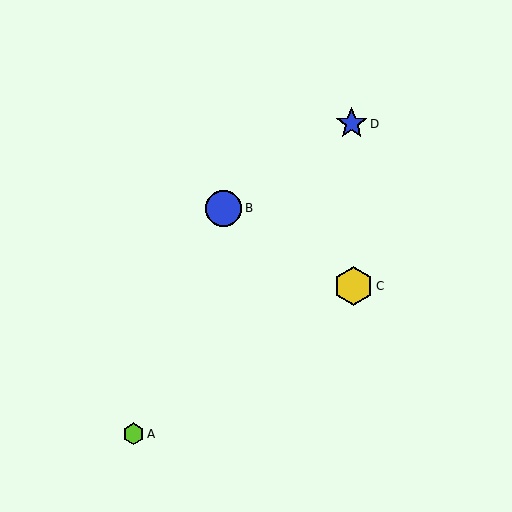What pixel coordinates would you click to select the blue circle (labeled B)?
Click at (224, 209) to select the blue circle B.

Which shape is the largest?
The yellow hexagon (labeled C) is the largest.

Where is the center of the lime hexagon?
The center of the lime hexagon is at (133, 434).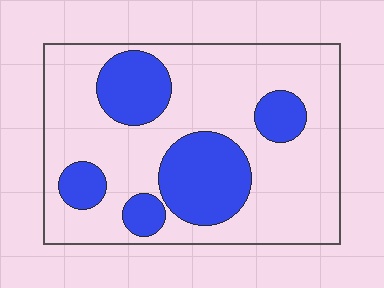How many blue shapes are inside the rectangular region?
5.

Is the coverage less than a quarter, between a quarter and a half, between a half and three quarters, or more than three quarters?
Between a quarter and a half.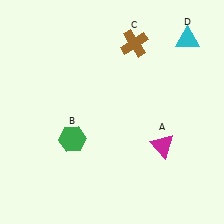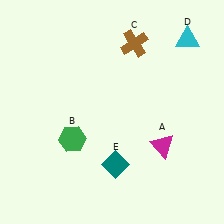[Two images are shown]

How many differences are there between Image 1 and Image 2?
There is 1 difference between the two images.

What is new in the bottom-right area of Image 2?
A teal diamond (E) was added in the bottom-right area of Image 2.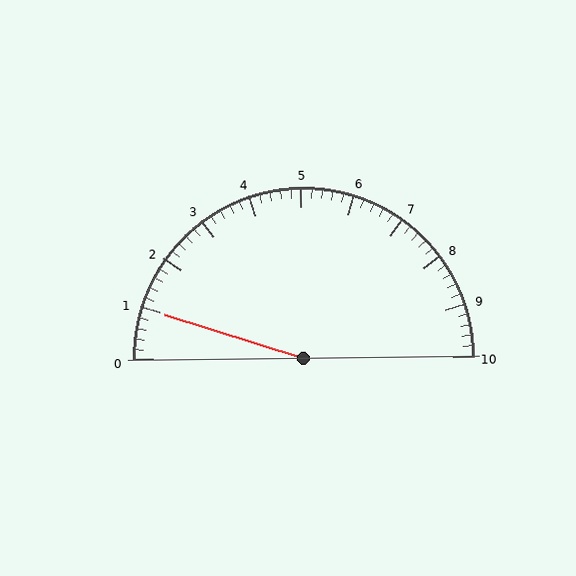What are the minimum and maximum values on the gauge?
The gauge ranges from 0 to 10.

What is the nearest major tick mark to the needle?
The nearest major tick mark is 1.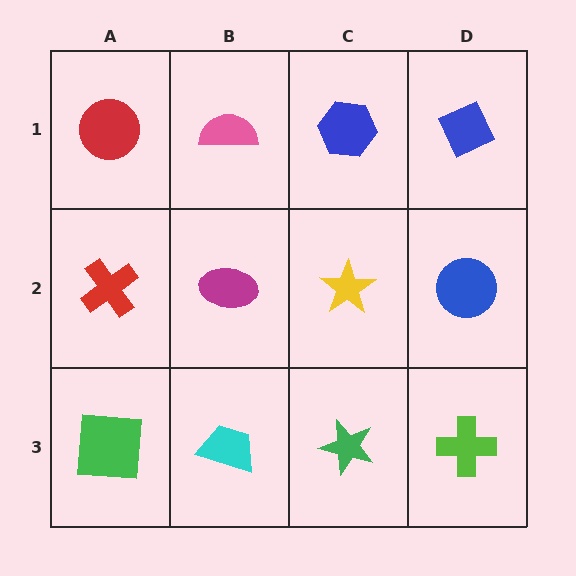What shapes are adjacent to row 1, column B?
A magenta ellipse (row 2, column B), a red circle (row 1, column A), a blue hexagon (row 1, column C).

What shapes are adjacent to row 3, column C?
A yellow star (row 2, column C), a cyan trapezoid (row 3, column B), a lime cross (row 3, column D).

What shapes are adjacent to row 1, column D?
A blue circle (row 2, column D), a blue hexagon (row 1, column C).